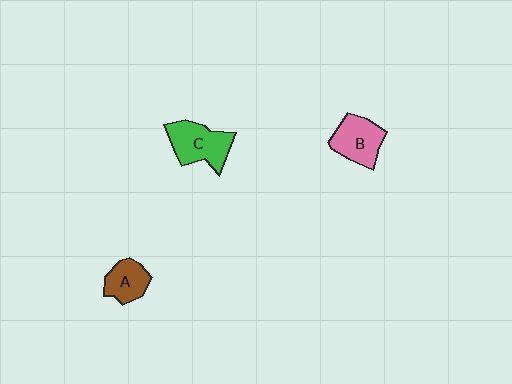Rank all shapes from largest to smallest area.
From largest to smallest: C (green), B (pink), A (brown).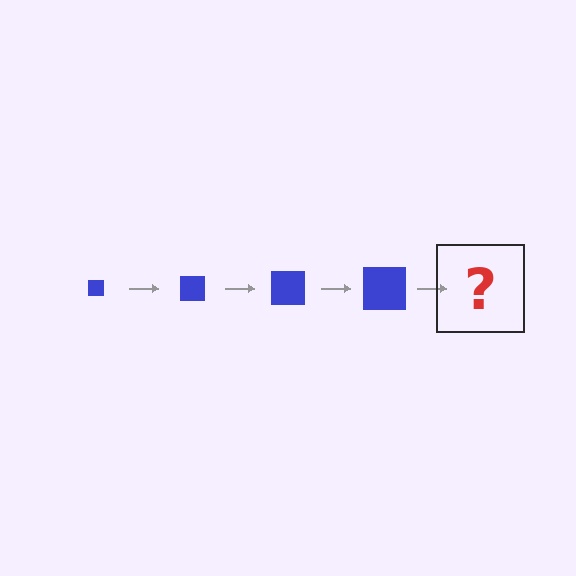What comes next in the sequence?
The next element should be a blue square, larger than the previous one.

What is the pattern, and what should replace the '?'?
The pattern is that the square gets progressively larger each step. The '?' should be a blue square, larger than the previous one.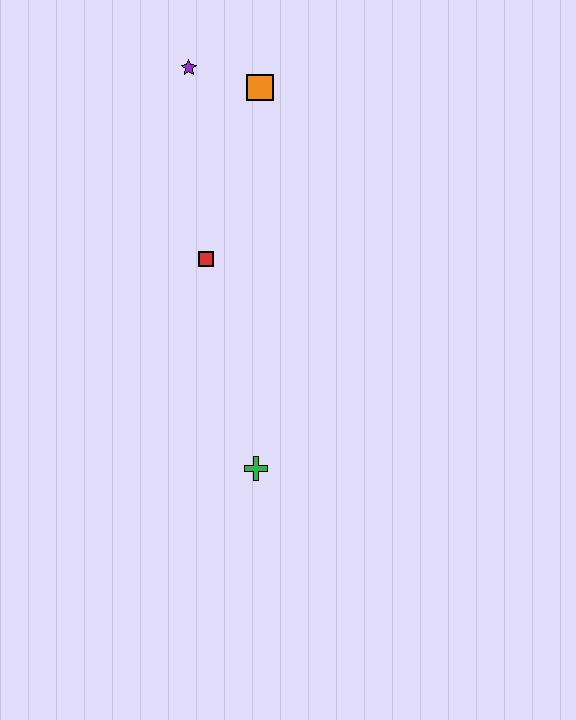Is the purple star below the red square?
No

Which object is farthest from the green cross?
The purple star is farthest from the green cross.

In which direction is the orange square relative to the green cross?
The orange square is above the green cross.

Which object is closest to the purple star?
The orange square is closest to the purple star.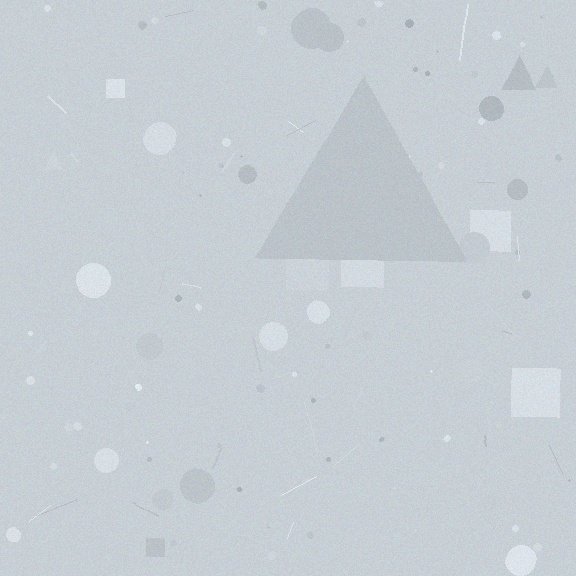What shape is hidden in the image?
A triangle is hidden in the image.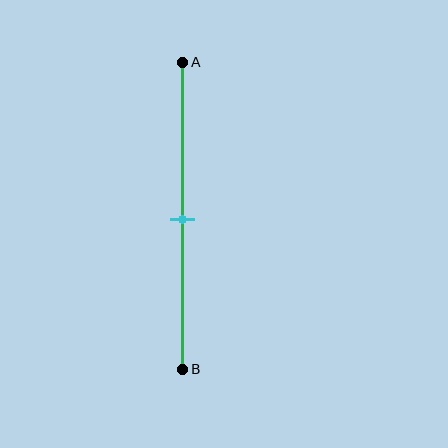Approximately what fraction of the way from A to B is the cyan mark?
The cyan mark is approximately 50% of the way from A to B.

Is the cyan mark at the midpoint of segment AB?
Yes, the mark is approximately at the midpoint.